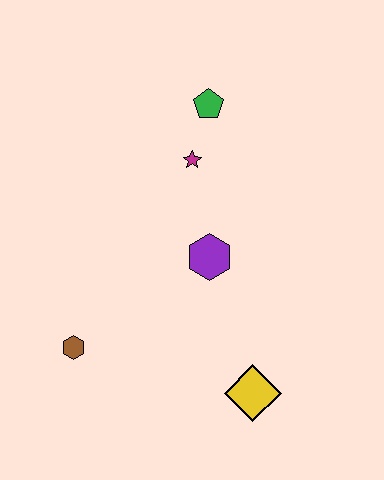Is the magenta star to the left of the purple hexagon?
Yes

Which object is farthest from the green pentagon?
The yellow diamond is farthest from the green pentagon.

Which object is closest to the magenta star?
The green pentagon is closest to the magenta star.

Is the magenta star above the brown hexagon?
Yes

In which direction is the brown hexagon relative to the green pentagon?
The brown hexagon is below the green pentagon.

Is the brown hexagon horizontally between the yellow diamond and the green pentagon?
No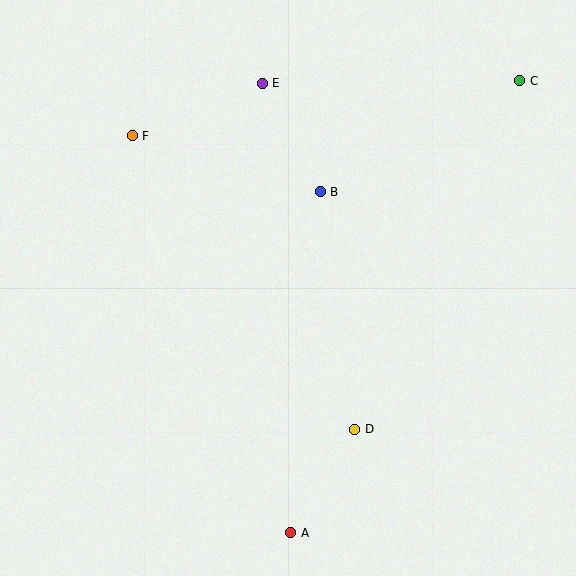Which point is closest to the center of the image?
Point B at (320, 192) is closest to the center.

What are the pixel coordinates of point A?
Point A is at (291, 533).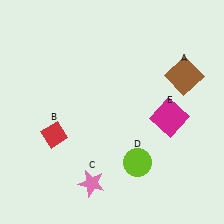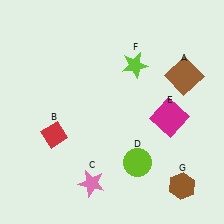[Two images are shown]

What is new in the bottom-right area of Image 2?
A brown hexagon (G) was added in the bottom-right area of Image 2.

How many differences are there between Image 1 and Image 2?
There are 2 differences between the two images.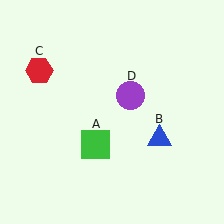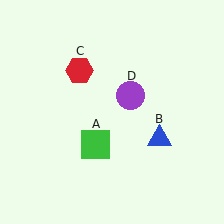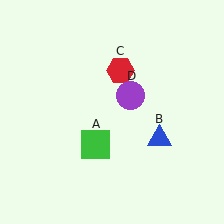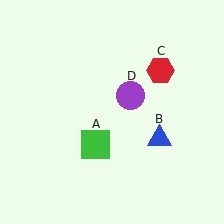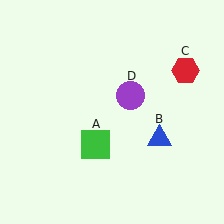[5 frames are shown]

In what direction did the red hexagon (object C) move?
The red hexagon (object C) moved right.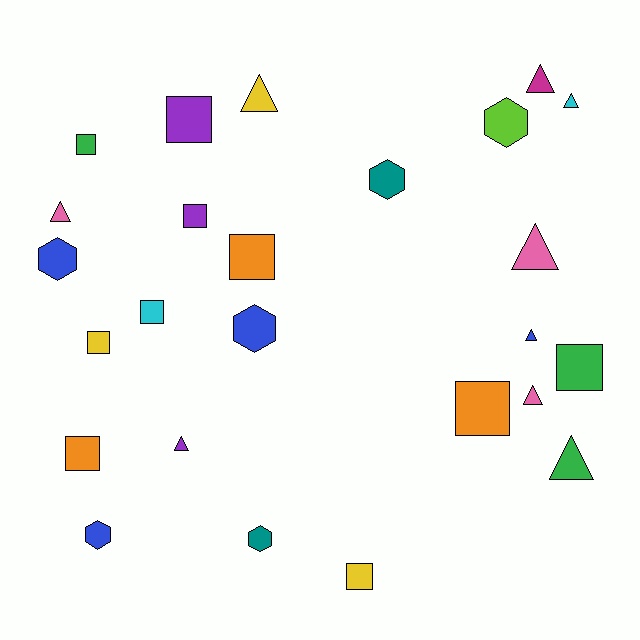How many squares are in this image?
There are 10 squares.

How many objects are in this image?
There are 25 objects.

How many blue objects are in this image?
There are 4 blue objects.